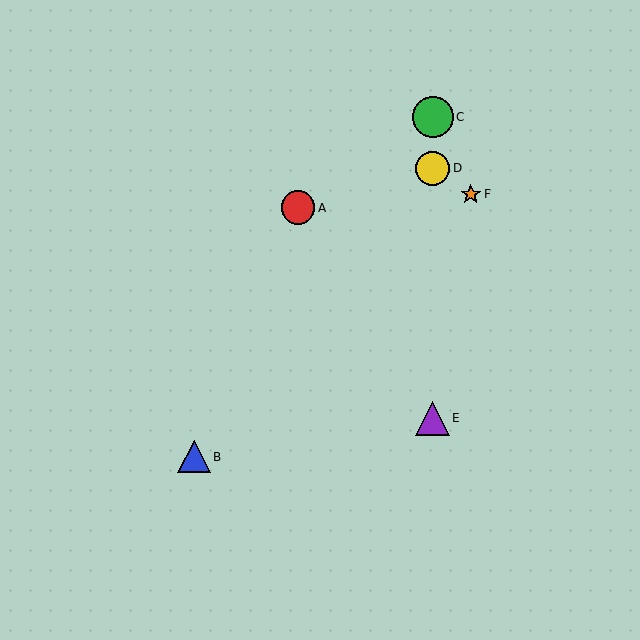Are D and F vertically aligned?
No, D is at x≈433 and F is at x≈471.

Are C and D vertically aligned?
Yes, both are at x≈433.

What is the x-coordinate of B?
Object B is at x≈194.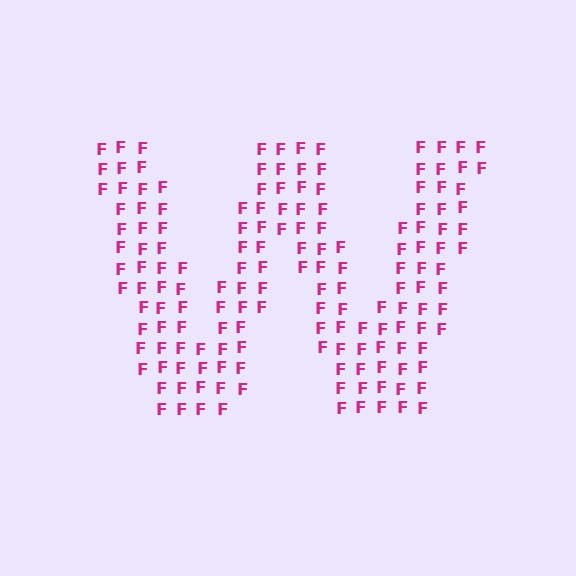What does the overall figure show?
The overall figure shows the letter W.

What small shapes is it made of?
It is made of small letter F's.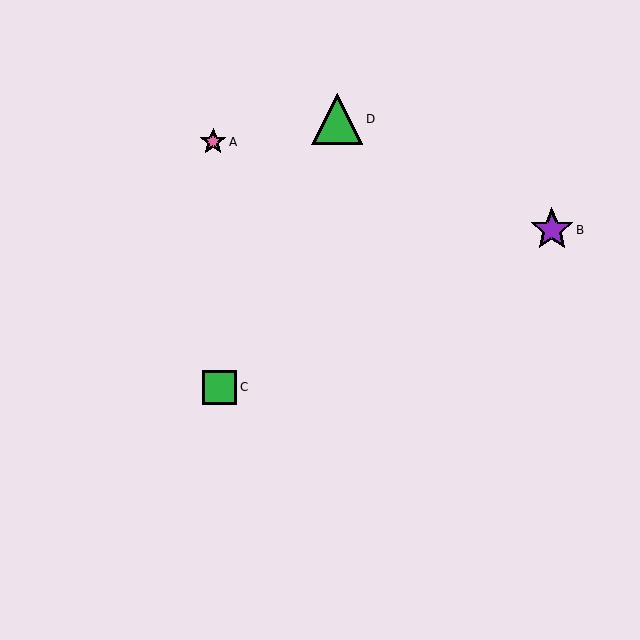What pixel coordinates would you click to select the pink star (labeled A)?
Click at (213, 142) to select the pink star A.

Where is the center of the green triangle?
The center of the green triangle is at (337, 119).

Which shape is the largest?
The green triangle (labeled D) is the largest.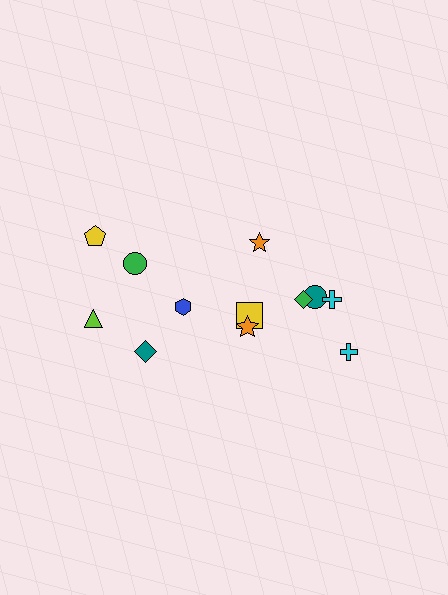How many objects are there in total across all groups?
There are 12 objects.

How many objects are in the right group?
There are 7 objects.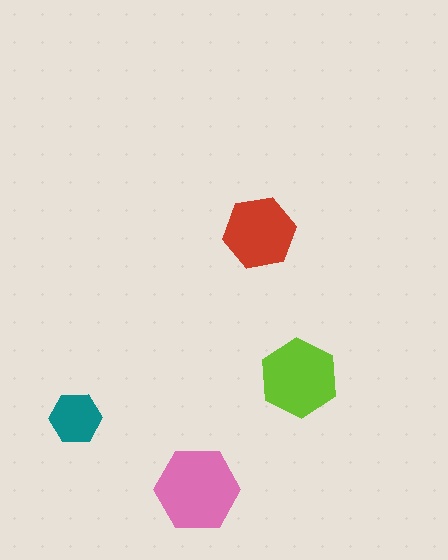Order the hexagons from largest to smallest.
the pink one, the lime one, the red one, the teal one.